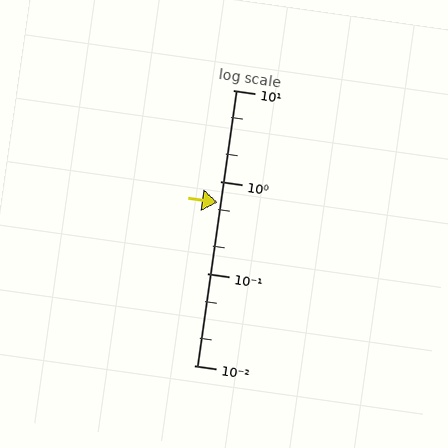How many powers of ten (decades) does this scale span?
The scale spans 3 decades, from 0.01 to 10.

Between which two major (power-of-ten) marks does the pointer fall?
The pointer is between 0.1 and 1.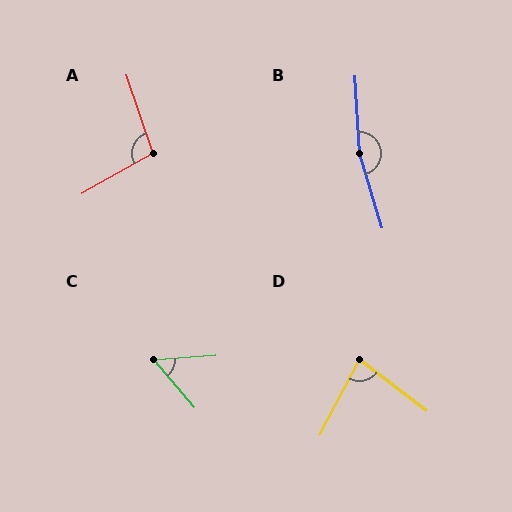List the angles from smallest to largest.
C (54°), D (80°), A (101°), B (166°).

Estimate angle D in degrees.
Approximately 80 degrees.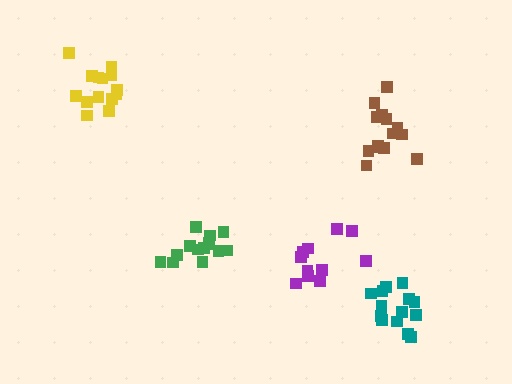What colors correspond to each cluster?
The clusters are colored: purple, yellow, brown, green, teal.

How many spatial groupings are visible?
There are 5 spatial groupings.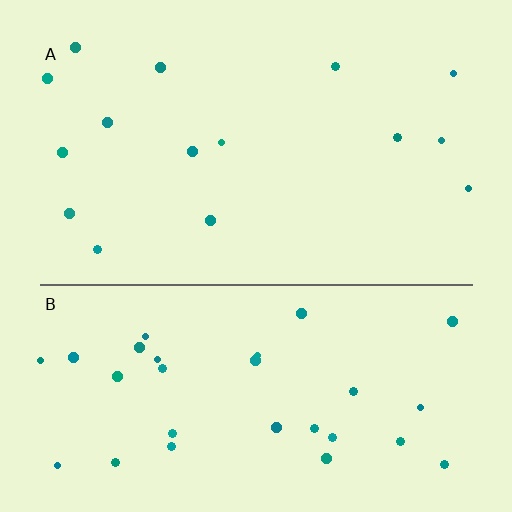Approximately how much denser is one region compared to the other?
Approximately 2.0× — region B over region A.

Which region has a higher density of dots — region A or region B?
B (the bottom).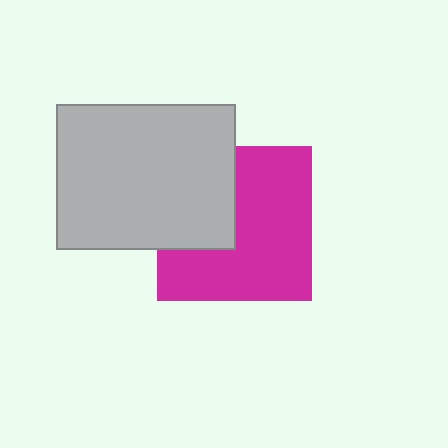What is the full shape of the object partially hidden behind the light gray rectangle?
The partially hidden object is a magenta square.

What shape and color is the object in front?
The object in front is a light gray rectangle.